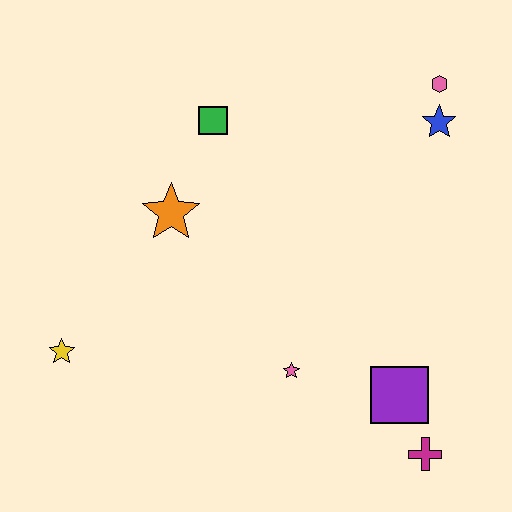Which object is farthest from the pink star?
The pink hexagon is farthest from the pink star.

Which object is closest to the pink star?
The purple square is closest to the pink star.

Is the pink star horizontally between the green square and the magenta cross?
Yes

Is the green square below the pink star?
No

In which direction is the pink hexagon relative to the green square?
The pink hexagon is to the right of the green square.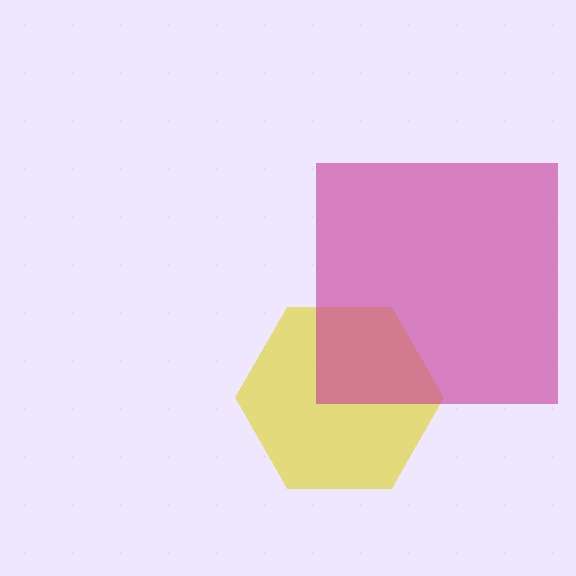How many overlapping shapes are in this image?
There are 2 overlapping shapes in the image.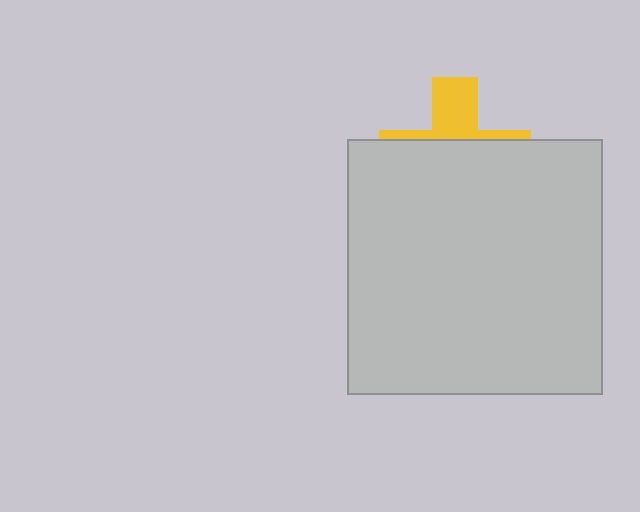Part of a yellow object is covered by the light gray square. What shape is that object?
It is a cross.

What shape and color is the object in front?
The object in front is a light gray square.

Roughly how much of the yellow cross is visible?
A small part of it is visible (roughly 33%).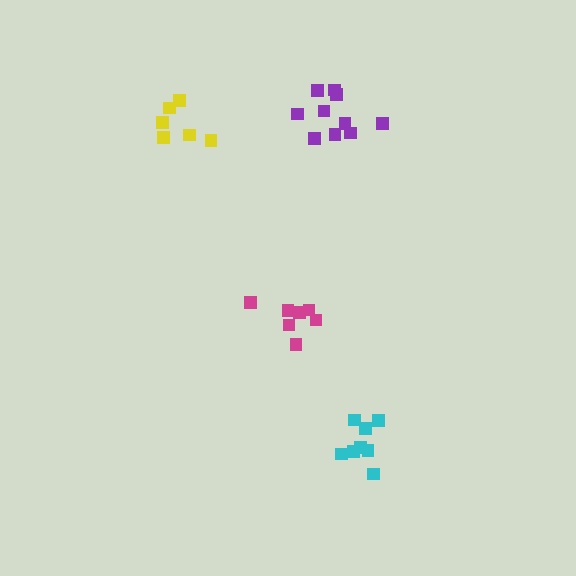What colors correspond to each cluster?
The clusters are colored: yellow, cyan, purple, magenta.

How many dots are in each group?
Group 1: 6 dots, Group 2: 8 dots, Group 3: 10 dots, Group 4: 7 dots (31 total).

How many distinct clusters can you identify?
There are 4 distinct clusters.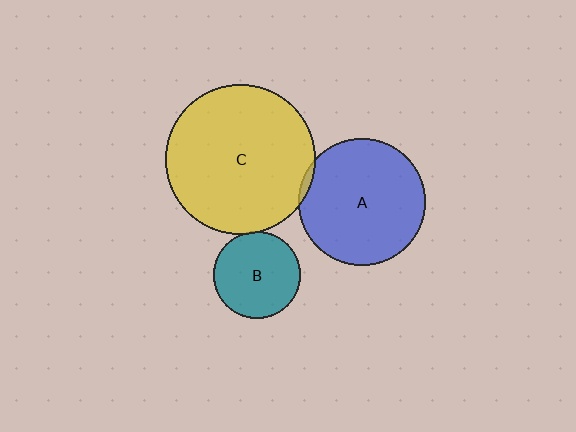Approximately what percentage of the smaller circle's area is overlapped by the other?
Approximately 5%.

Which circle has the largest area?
Circle C (yellow).